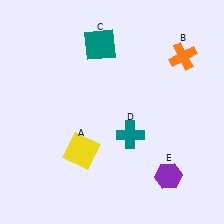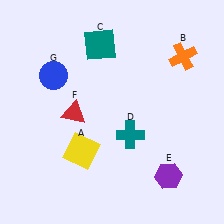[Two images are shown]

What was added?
A red triangle (F), a blue circle (G) were added in Image 2.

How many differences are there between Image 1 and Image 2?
There are 2 differences between the two images.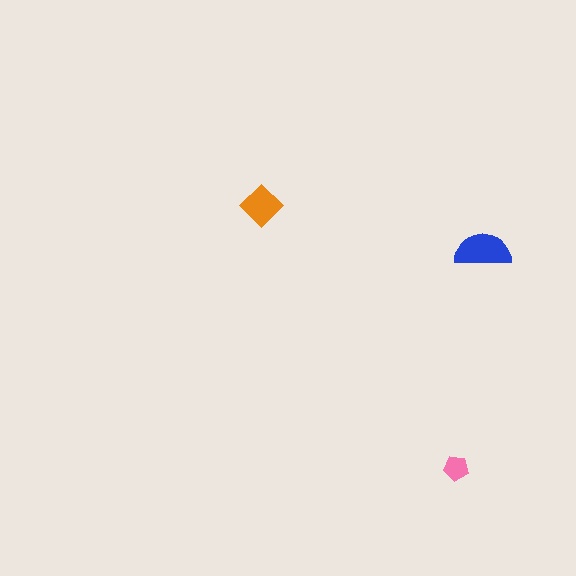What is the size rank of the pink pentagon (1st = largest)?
3rd.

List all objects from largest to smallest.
The blue semicircle, the orange diamond, the pink pentagon.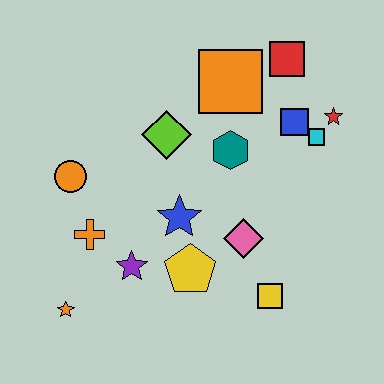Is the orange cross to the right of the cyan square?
No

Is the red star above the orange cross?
Yes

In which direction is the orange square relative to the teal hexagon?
The orange square is above the teal hexagon.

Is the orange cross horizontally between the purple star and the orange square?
No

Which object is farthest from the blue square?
The orange star is farthest from the blue square.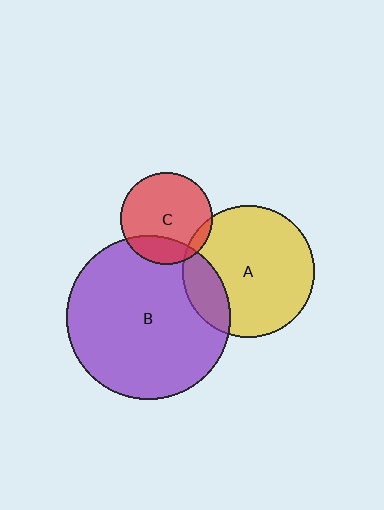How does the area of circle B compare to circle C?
Approximately 3.2 times.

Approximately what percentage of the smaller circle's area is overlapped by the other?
Approximately 20%.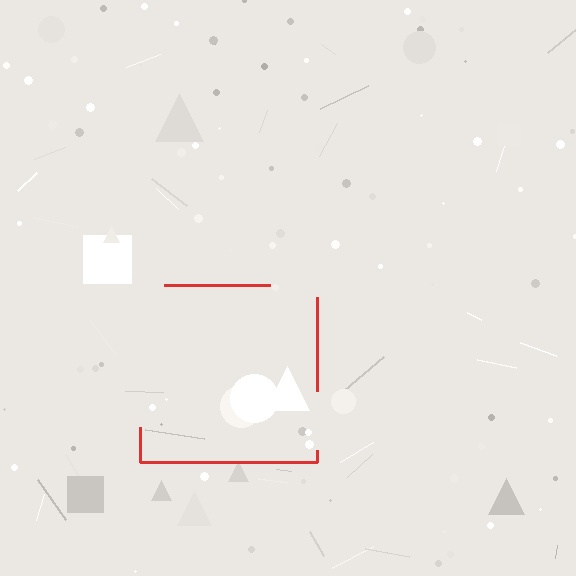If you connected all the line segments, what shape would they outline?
They would outline a square.